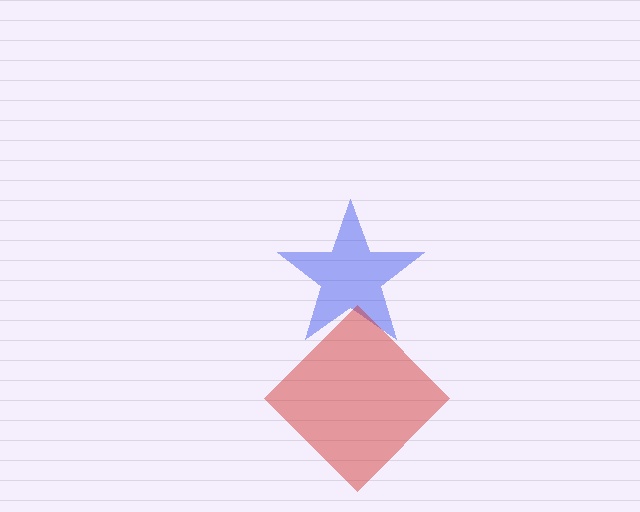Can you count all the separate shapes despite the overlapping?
Yes, there are 2 separate shapes.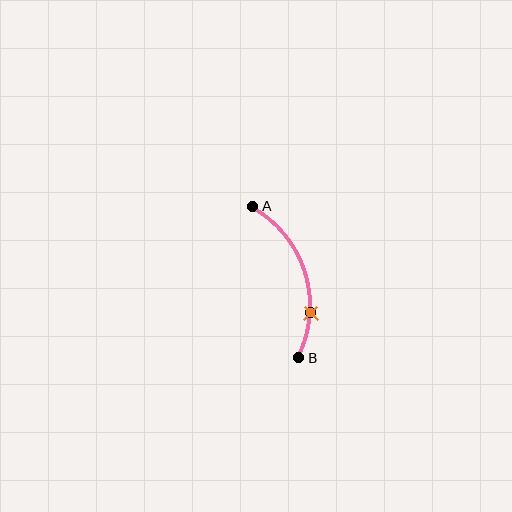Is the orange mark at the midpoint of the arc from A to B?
No. The orange mark lies on the arc but is closer to endpoint B. The arc midpoint would be at the point on the curve equidistant along the arc from both A and B.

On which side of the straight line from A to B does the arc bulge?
The arc bulges to the right of the straight line connecting A and B.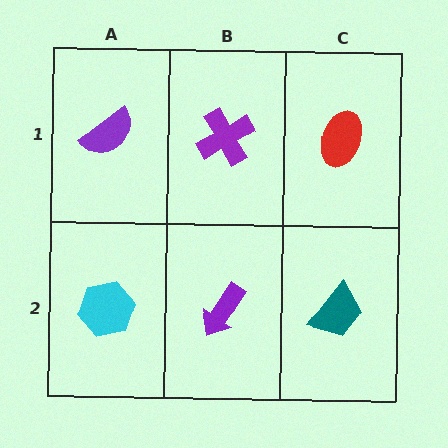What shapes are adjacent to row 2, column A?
A purple semicircle (row 1, column A), a purple arrow (row 2, column B).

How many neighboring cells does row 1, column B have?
3.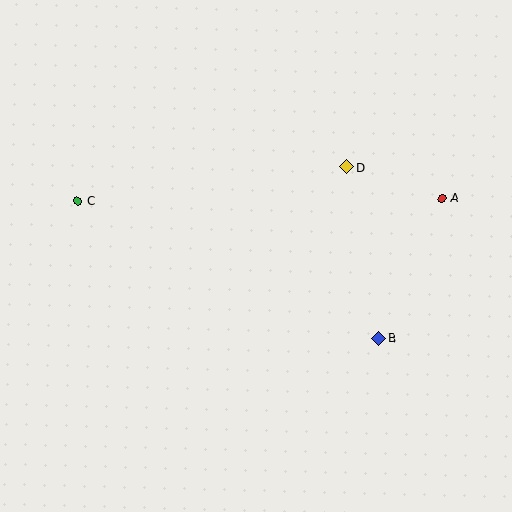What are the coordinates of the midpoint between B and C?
The midpoint between B and C is at (228, 270).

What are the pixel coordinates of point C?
Point C is at (78, 201).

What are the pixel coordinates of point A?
Point A is at (442, 198).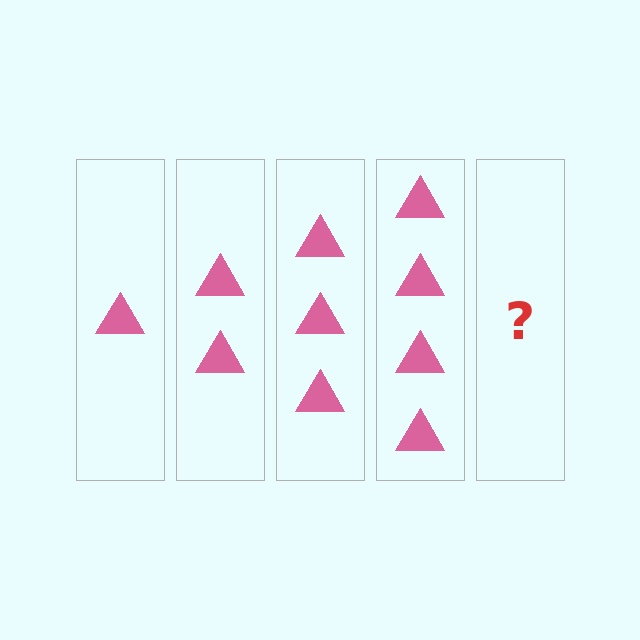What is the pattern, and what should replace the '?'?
The pattern is that each step adds one more triangle. The '?' should be 5 triangles.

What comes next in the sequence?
The next element should be 5 triangles.